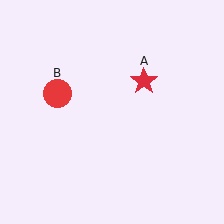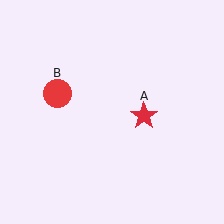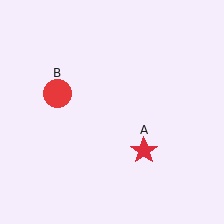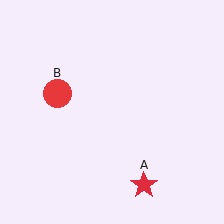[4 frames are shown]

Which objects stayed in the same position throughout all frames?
Red circle (object B) remained stationary.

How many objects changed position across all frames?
1 object changed position: red star (object A).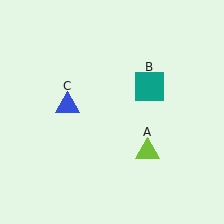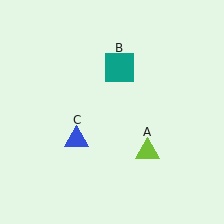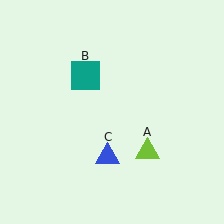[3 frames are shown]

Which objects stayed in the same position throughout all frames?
Lime triangle (object A) remained stationary.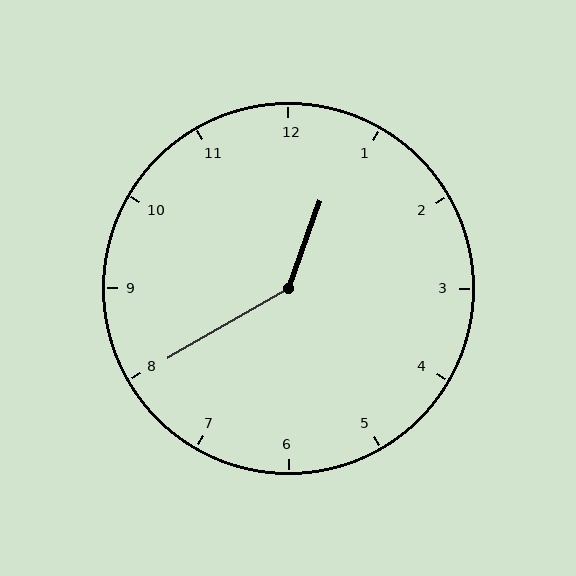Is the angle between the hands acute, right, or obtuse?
It is obtuse.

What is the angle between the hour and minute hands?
Approximately 140 degrees.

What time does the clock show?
12:40.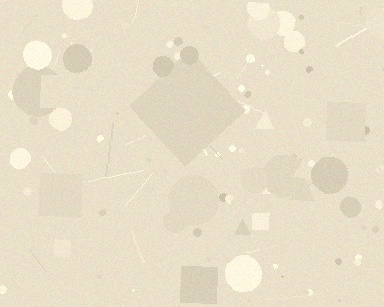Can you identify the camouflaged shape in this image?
The camouflaged shape is a diamond.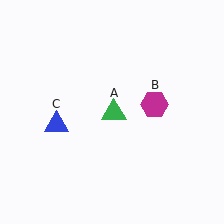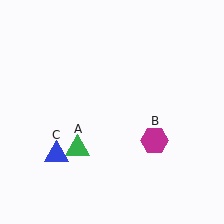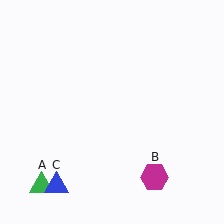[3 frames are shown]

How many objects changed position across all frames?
3 objects changed position: green triangle (object A), magenta hexagon (object B), blue triangle (object C).